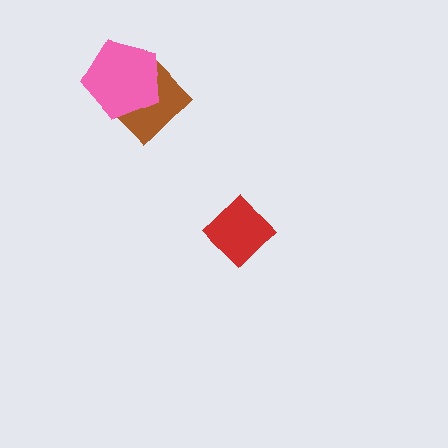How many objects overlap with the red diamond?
0 objects overlap with the red diamond.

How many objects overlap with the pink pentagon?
1 object overlaps with the pink pentagon.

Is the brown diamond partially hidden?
Yes, it is partially covered by another shape.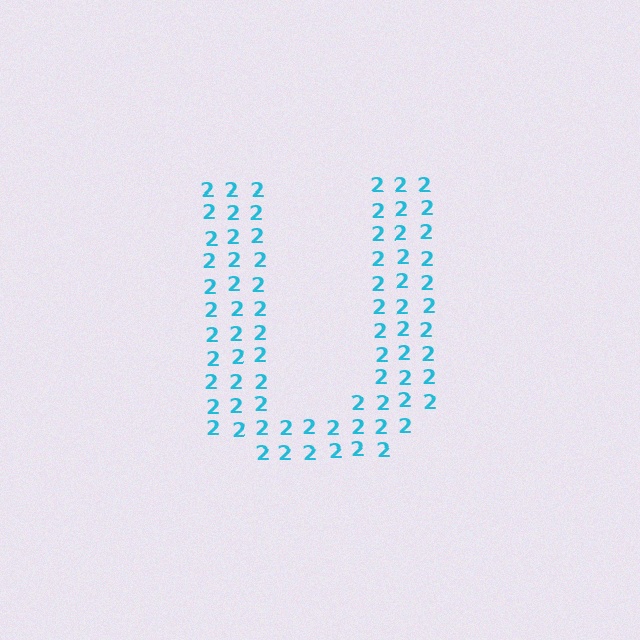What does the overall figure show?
The overall figure shows the letter U.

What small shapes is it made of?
It is made of small digit 2's.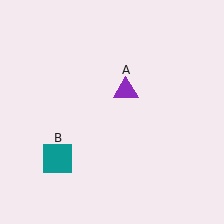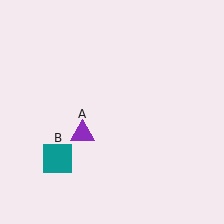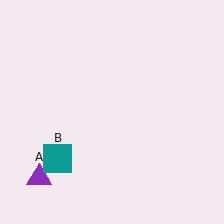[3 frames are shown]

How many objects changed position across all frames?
1 object changed position: purple triangle (object A).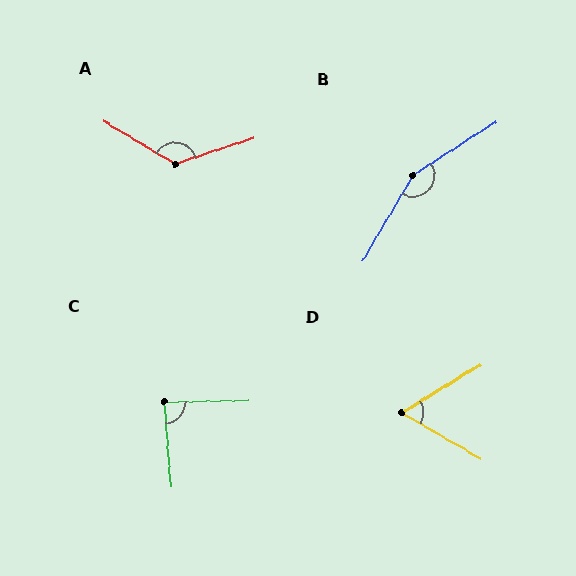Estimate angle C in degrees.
Approximately 87 degrees.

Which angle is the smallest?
D, at approximately 62 degrees.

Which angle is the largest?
B, at approximately 153 degrees.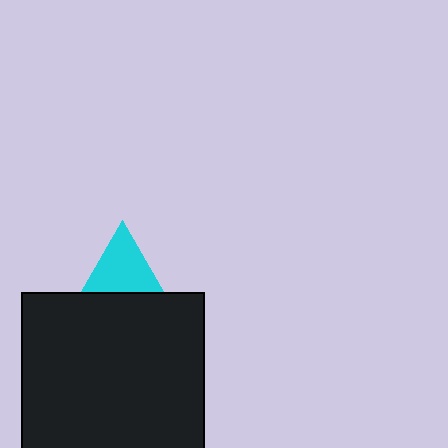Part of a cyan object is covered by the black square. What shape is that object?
It is a triangle.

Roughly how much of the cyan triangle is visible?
About half of it is visible (roughly 59%).